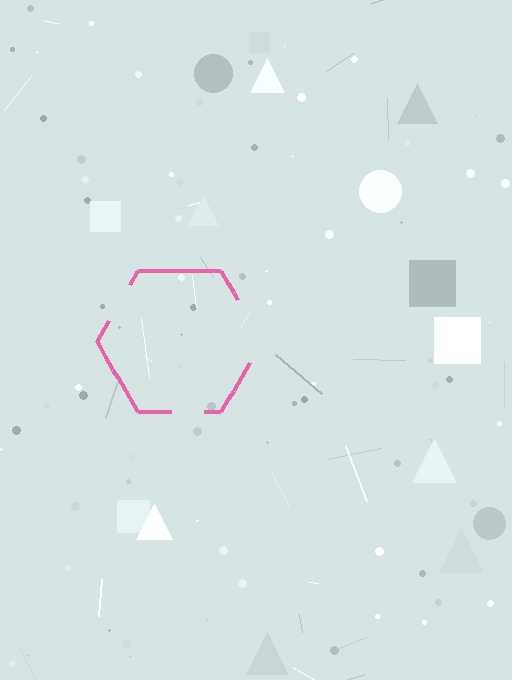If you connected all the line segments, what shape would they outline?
They would outline a hexagon.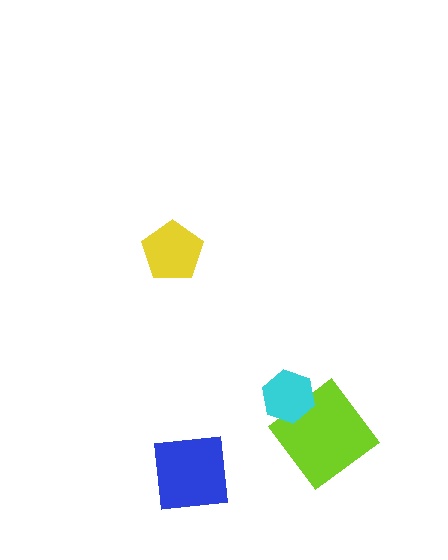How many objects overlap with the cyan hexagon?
1 object overlaps with the cyan hexagon.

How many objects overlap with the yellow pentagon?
0 objects overlap with the yellow pentagon.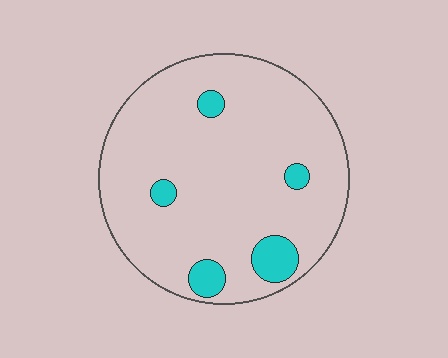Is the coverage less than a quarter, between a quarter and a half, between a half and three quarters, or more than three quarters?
Less than a quarter.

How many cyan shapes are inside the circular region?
5.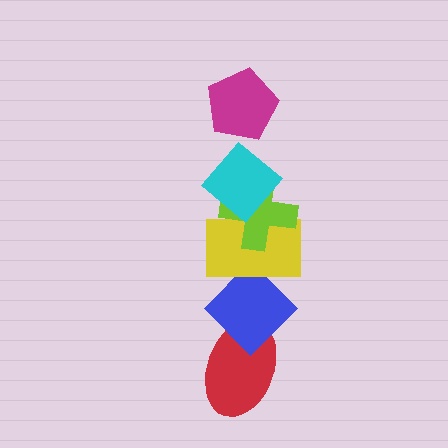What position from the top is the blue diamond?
The blue diamond is 5th from the top.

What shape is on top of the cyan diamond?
The magenta pentagon is on top of the cyan diamond.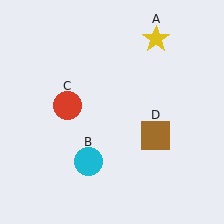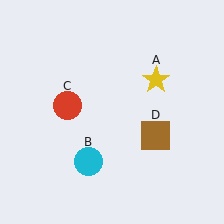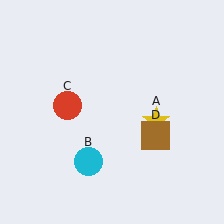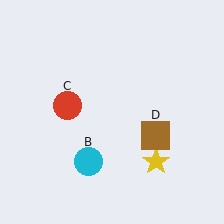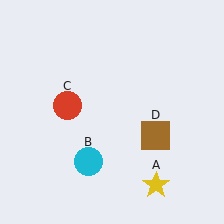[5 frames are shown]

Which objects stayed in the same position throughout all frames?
Cyan circle (object B) and red circle (object C) and brown square (object D) remained stationary.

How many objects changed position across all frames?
1 object changed position: yellow star (object A).